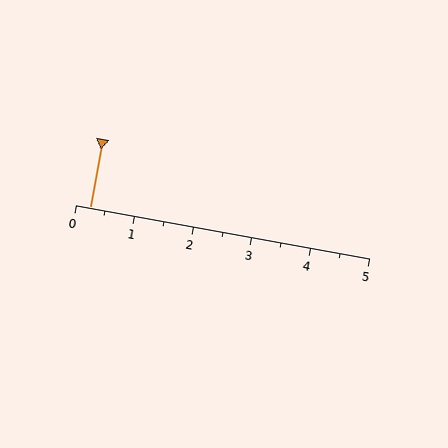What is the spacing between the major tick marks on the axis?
The major ticks are spaced 1 apart.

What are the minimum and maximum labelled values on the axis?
The axis runs from 0 to 5.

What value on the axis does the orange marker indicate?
The marker indicates approximately 0.2.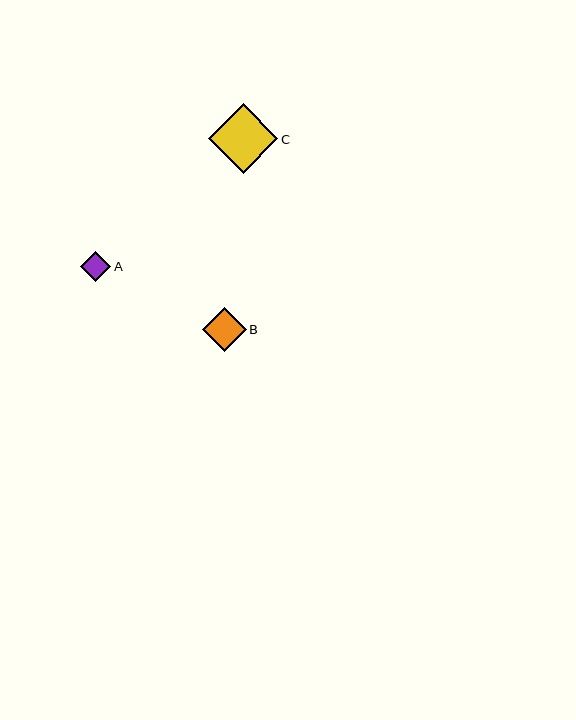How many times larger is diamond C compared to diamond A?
Diamond C is approximately 2.3 times the size of diamond A.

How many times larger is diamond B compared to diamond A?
Diamond B is approximately 1.5 times the size of diamond A.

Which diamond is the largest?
Diamond C is the largest with a size of approximately 70 pixels.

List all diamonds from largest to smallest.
From largest to smallest: C, B, A.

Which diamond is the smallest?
Diamond A is the smallest with a size of approximately 30 pixels.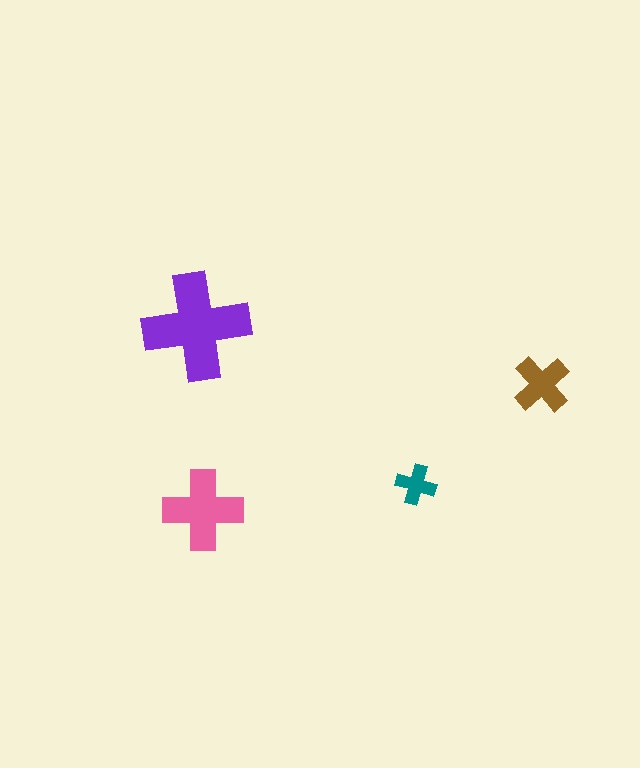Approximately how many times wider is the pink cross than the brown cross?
About 1.5 times wider.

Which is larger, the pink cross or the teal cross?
The pink one.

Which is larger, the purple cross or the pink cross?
The purple one.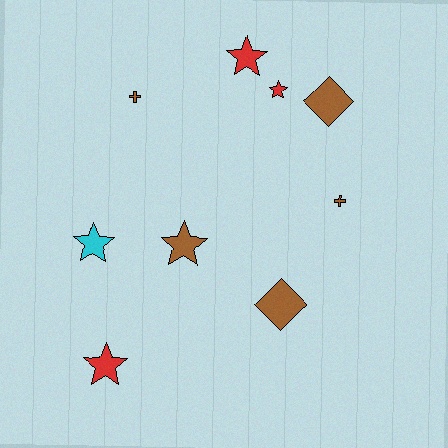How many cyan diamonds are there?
There are no cyan diamonds.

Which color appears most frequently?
Brown, with 5 objects.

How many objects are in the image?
There are 9 objects.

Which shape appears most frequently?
Star, with 5 objects.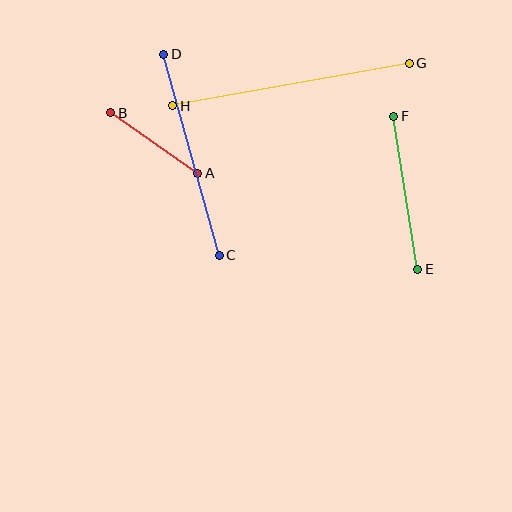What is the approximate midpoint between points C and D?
The midpoint is at approximately (192, 155) pixels.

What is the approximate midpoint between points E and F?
The midpoint is at approximately (406, 193) pixels.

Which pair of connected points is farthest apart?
Points G and H are farthest apart.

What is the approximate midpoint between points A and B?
The midpoint is at approximately (154, 143) pixels.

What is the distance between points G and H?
The distance is approximately 240 pixels.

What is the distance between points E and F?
The distance is approximately 155 pixels.